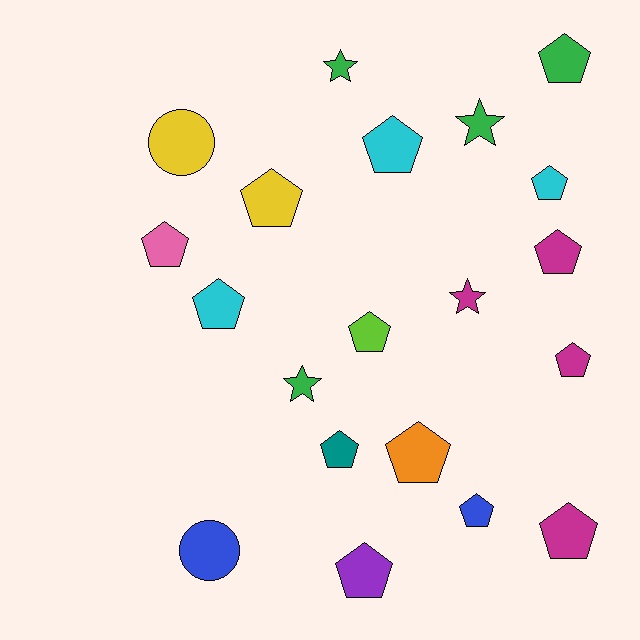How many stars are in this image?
There are 4 stars.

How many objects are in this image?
There are 20 objects.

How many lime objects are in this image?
There is 1 lime object.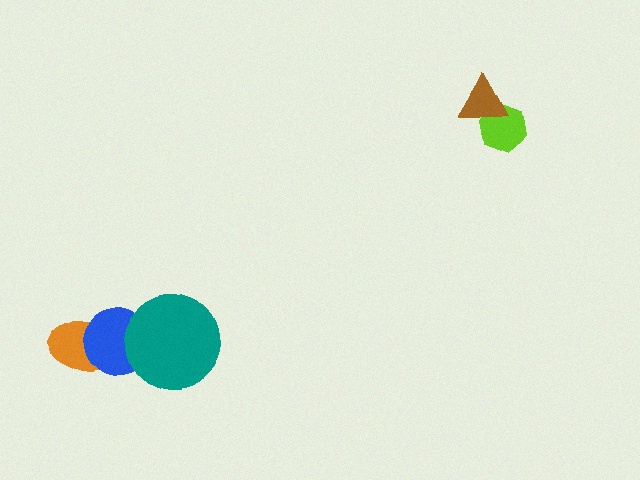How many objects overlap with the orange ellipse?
1 object overlaps with the orange ellipse.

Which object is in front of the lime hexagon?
The brown triangle is in front of the lime hexagon.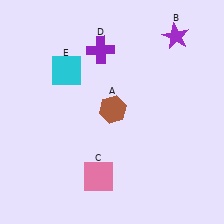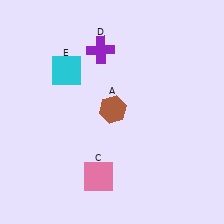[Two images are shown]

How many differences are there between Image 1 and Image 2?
There is 1 difference between the two images.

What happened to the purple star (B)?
The purple star (B) was removed in Image 2. It was in the top-right area of Image 1.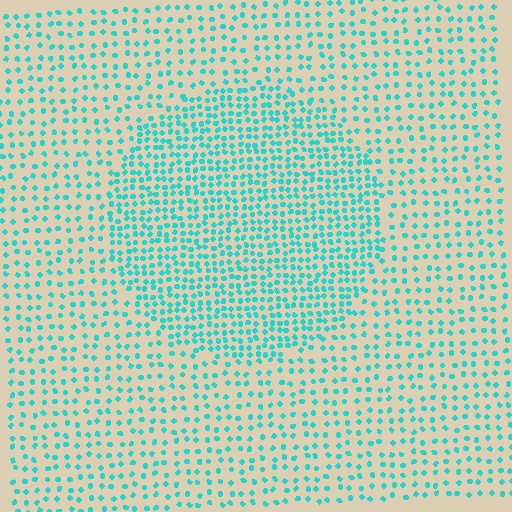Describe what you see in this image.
The image contains small cyan elements arranged at two different densities. A circle-shaped region is visible where the elements are more densely packed than the surrounding area.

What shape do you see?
I see a circle.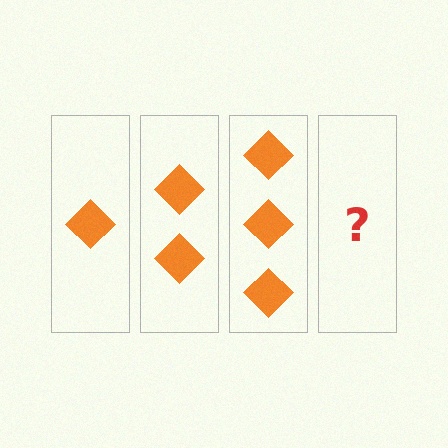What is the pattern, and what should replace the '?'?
The pattern is that each step adds one more diamond. The '?' should be 4 diamonds.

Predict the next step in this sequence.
The next step is 4 diamonds.